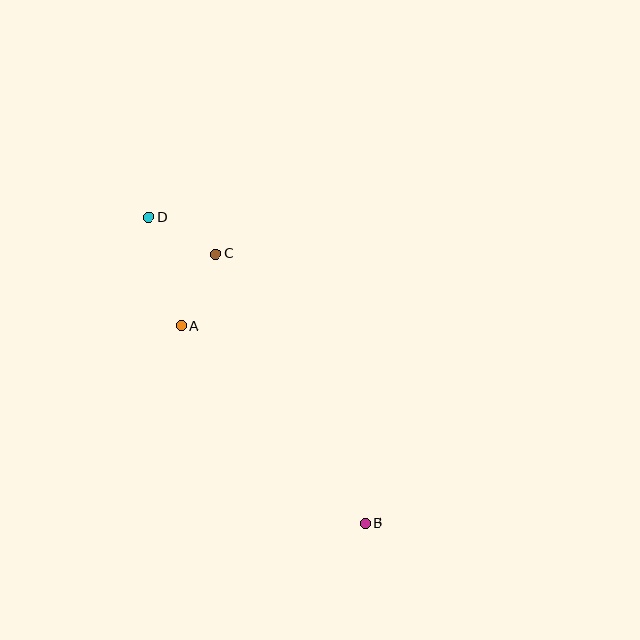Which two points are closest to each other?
Points C and D are closest to each other.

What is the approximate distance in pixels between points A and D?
The distance between A and D is approximately 114 pixels.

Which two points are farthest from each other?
Points B and D are farthest from each other.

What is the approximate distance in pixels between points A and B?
The distance between A and B is approximately 270 pixels.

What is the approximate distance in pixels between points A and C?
The distance between A and C is approximately 80 pixels.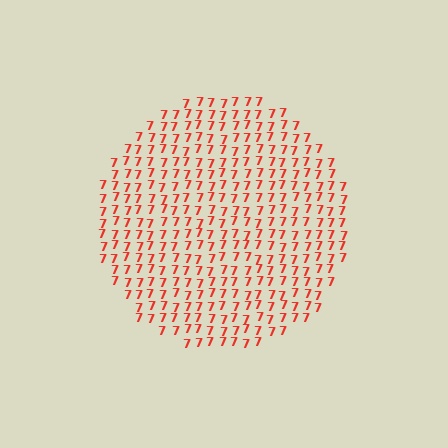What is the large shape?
The large shape is a circle.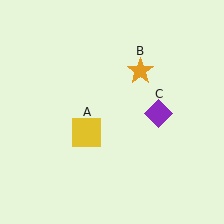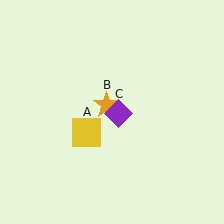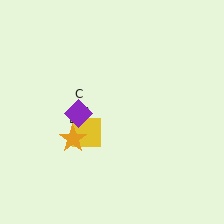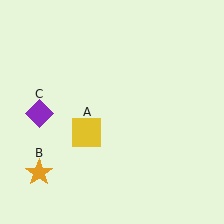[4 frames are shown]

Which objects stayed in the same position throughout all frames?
Yellow square (object A) remained stationary.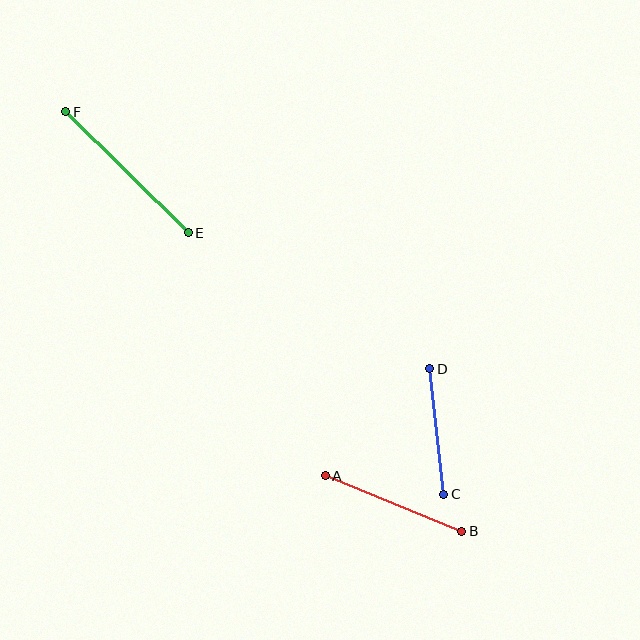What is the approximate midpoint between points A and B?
The midpoint is at approximately (393, 504) pixels.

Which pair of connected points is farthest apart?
Points E and F are farthest apart.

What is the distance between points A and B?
The distance is approximately 147 pixels.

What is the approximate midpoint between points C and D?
The midpoint is at approximately (437, 432) pixels.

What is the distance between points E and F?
The distance is approximately 172 pixels.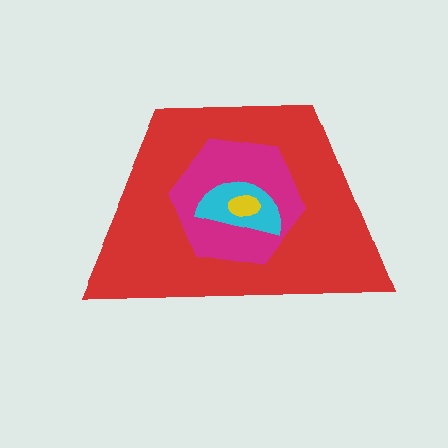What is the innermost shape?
The yellow ellipse.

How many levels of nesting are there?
4.